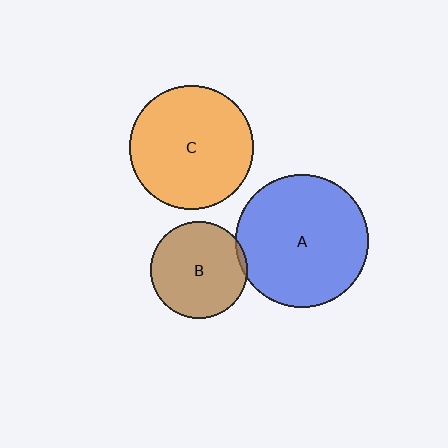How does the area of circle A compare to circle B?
Approximately 1.9 times.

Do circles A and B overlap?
Yes.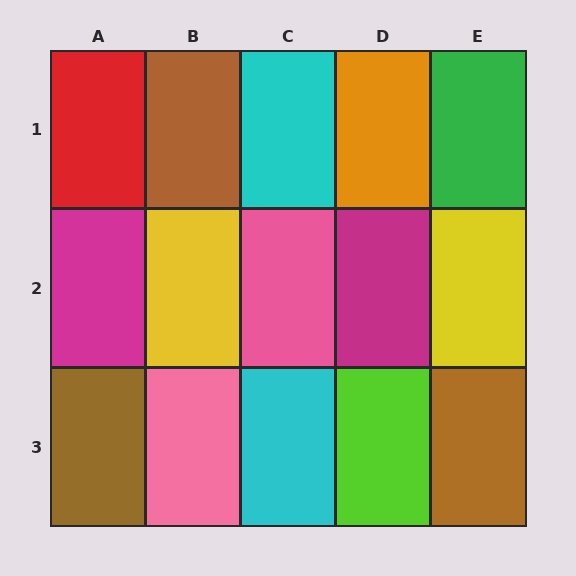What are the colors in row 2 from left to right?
Magenta, yellow, pink, magenta, yellow.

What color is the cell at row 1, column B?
Brown.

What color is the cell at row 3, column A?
Brown.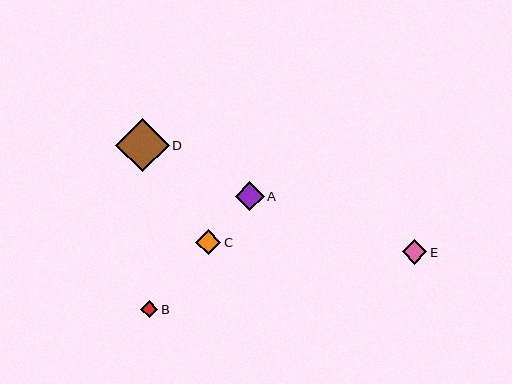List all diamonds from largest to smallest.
From largest to smallest: D, A, C, E, B.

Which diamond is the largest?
Diamond D is the largest with a size of approximately 53 pixels.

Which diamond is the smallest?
Diamond B is the smallest with a size of approximately 17 pixels.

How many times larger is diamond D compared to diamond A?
Diamond D is approximately 1.8 times the size of diamond A.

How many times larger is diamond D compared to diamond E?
Diamond D is approximately 2.2 times the size of diamond E.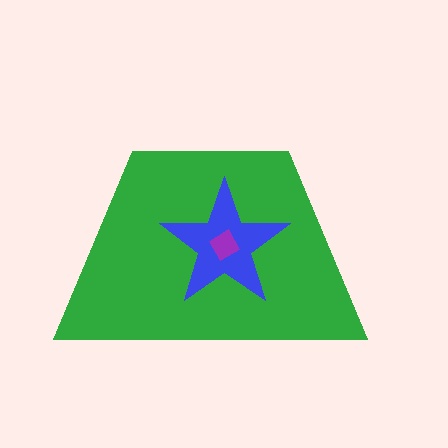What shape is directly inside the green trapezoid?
The blue star.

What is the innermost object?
The purple diamond.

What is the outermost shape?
The green trapezoid.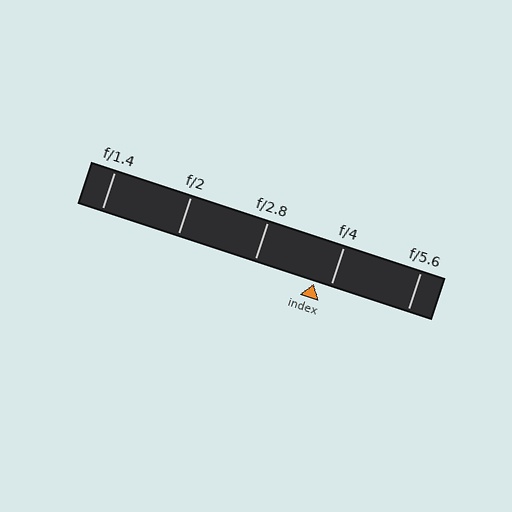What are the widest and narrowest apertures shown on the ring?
The widest aperture shown is f/1.4 and the narrowest is f/5.6.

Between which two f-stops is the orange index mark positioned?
The index mark is between f/2.8 and f/4.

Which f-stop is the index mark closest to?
The index mark is closest to f/4.